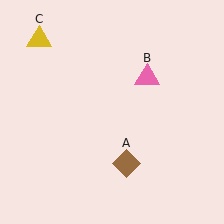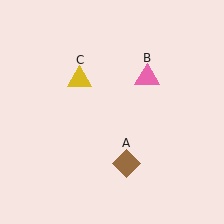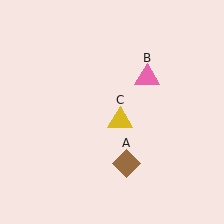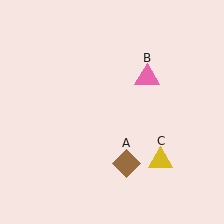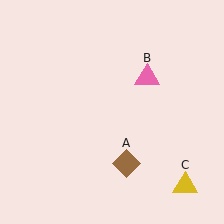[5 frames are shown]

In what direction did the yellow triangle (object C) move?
The yellow triangle (object C) moved down and to the right.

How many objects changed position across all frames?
1 object changed position: yellow triangle (object C).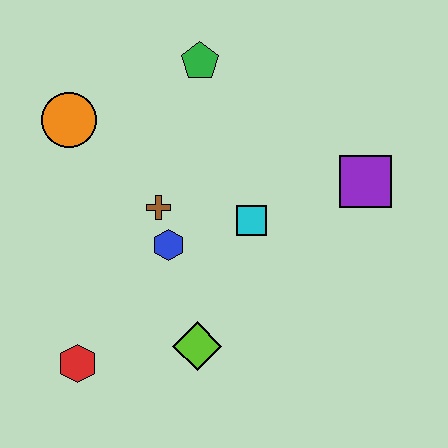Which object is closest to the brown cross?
The blue hexagon is closest to the brown cross.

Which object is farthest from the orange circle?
The purple square is farthest from the orange circle.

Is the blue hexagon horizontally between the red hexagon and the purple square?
Yes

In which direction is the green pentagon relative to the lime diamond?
The green pentagon is above the lime diamond.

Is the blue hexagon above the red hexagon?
Yes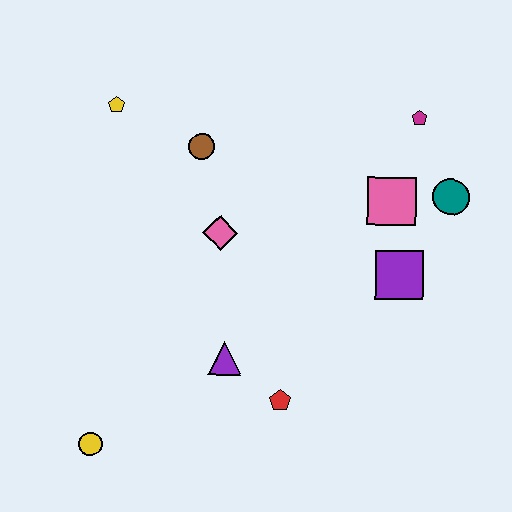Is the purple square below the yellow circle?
No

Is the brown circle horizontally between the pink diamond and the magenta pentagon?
No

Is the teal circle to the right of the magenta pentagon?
Yes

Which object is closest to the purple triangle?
The red pentagon is closest to the purple triangle.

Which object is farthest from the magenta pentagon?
The yellow circle is farthest from the magenta pentagon.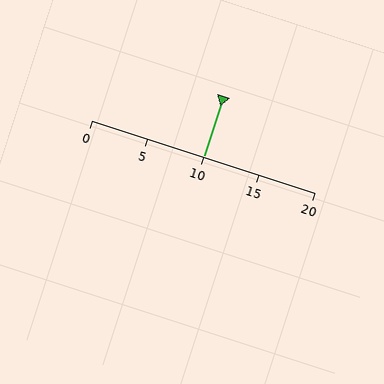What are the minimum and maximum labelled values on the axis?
The axis runs from 0 to 20.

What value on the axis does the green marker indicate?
The marker indicates approximately 10.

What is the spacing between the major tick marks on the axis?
The major ticks are spaced 5 apart.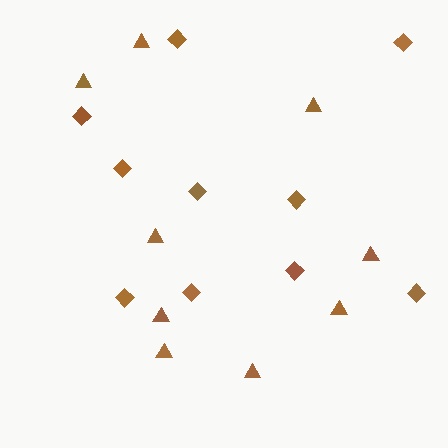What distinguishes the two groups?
There are 2 groups: one group of diamonds (10) and one group of triangles (9).